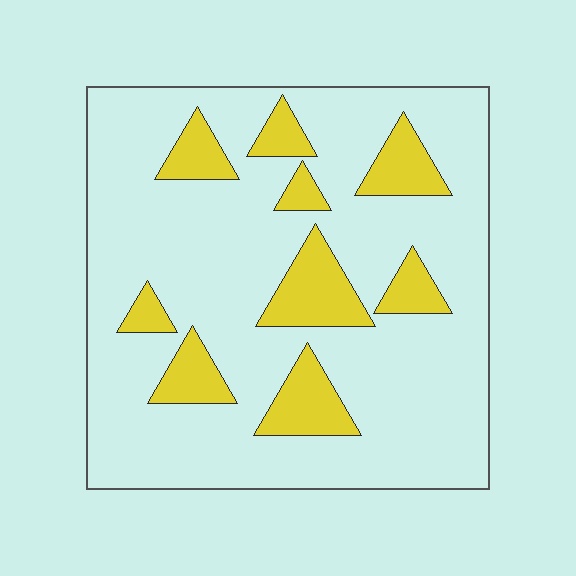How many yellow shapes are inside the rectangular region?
9.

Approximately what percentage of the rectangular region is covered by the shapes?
Approximately 20%.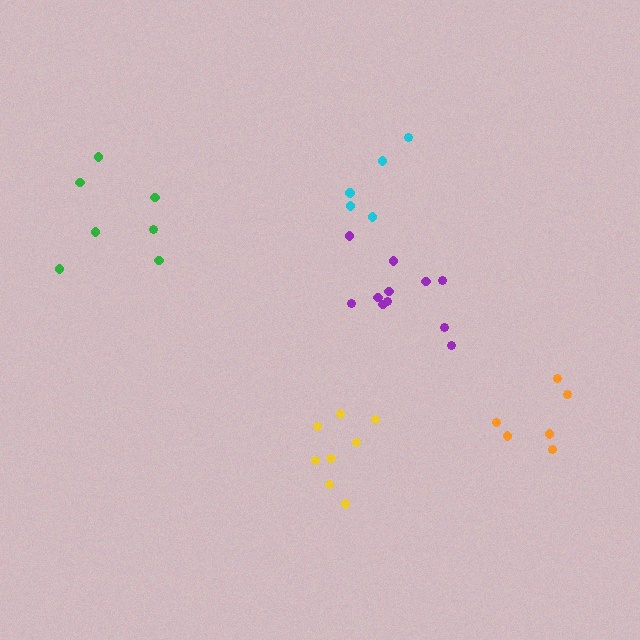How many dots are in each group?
Group 1: 5 dots, Group 2: 7 dots, Group 3: 8 dots, Group 4: 11 dots, Group 5: 6 dots (37 total).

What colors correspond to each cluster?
The clusters are colored: cyan, green, yellow, purple, orange.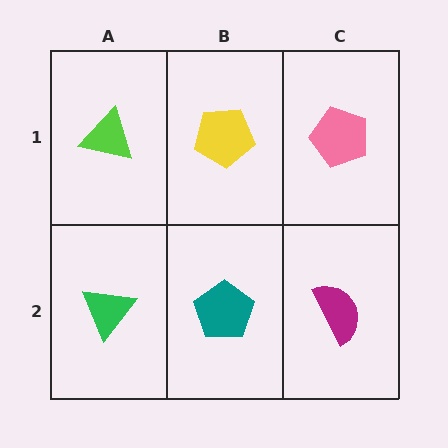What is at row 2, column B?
A teal pentagon.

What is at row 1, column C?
A pink pentagon.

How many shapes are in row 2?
3 shapes.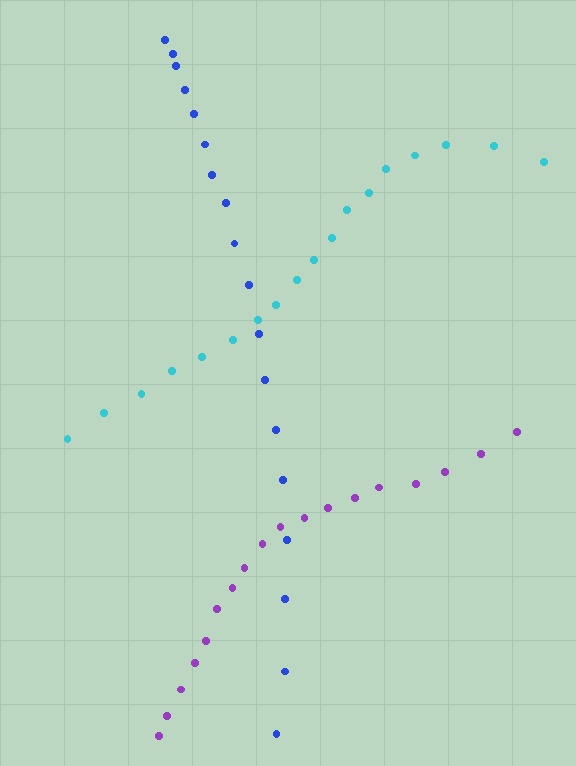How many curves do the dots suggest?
There are 3 distinct paths.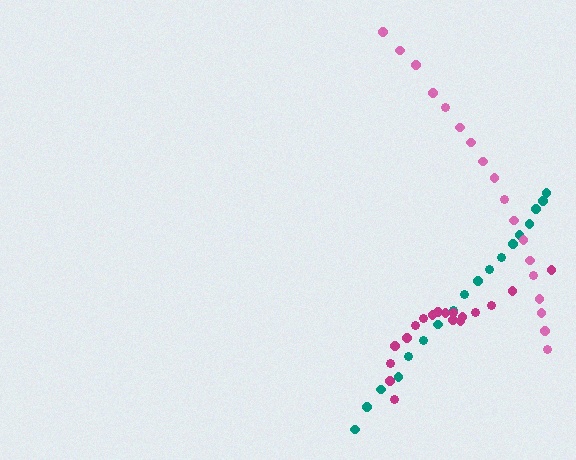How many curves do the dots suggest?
There are 3 distinct paths.